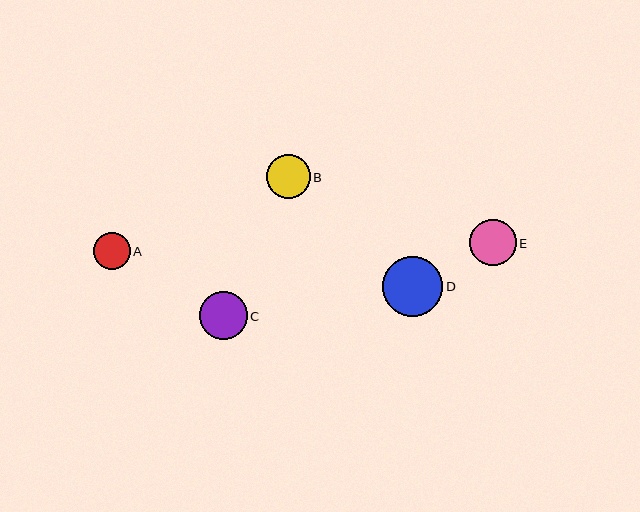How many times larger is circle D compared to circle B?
Circle D is approximately 1.4 times the size of circle B.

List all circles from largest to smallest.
From largest to smallest: D, C, E, B, A.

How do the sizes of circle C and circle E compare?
Circle C and circle E are approximately the same size.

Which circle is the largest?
Circle D is the largest with a size of approximately 60 pixels.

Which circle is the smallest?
Circle A is the smallest with a size of approximately 37 pixels.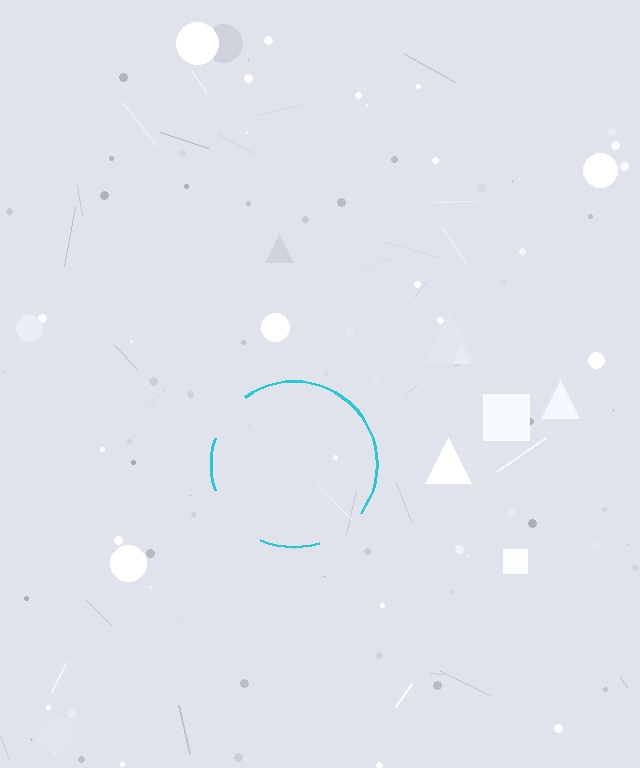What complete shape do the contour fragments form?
The contour fragments form a circle.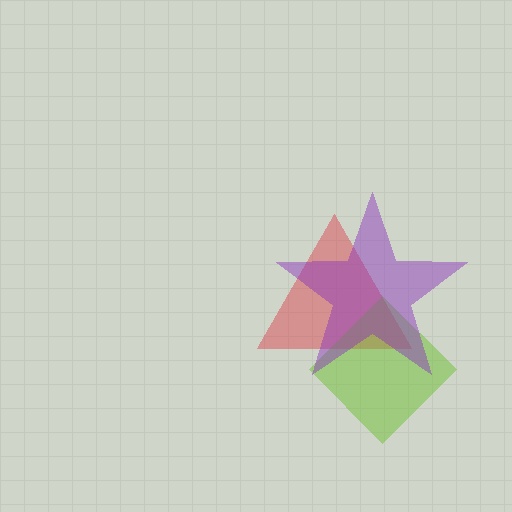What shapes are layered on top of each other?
The layered shapes are: a red triangle, a lime diamond, a purple star.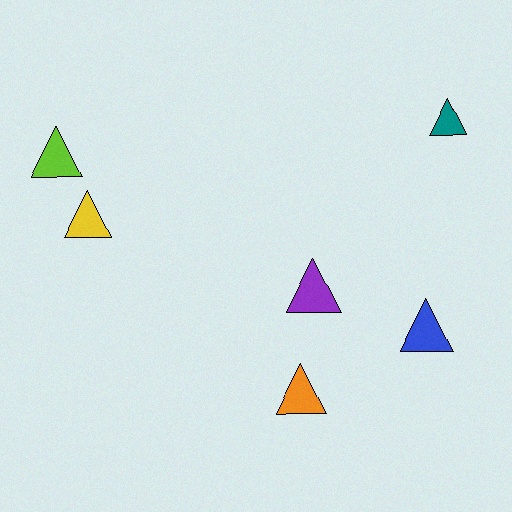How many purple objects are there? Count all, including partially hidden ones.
There is 1 purple object.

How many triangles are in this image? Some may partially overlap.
There are 6 triangles.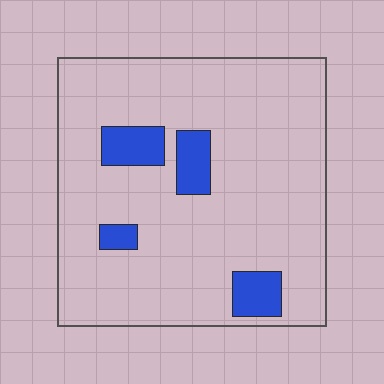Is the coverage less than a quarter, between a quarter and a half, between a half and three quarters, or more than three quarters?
Less than a quarter.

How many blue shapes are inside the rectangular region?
4.